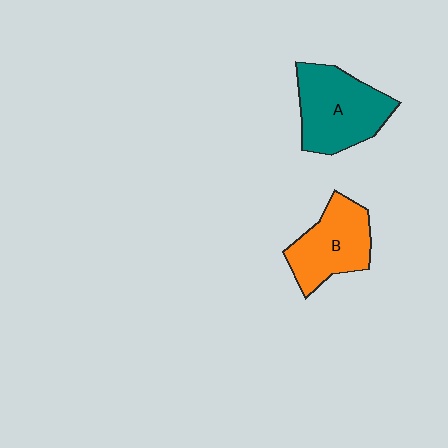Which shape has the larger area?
Shape A (teal).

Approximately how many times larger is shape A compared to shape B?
Approximately 1.2 times.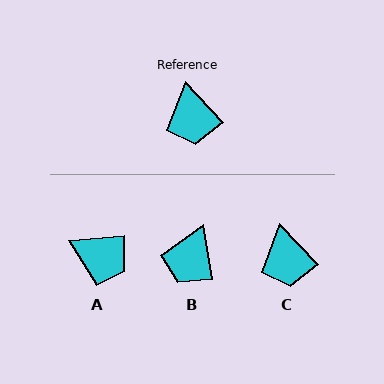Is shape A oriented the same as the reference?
No, it is off by about 51 degrees.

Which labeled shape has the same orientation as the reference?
C.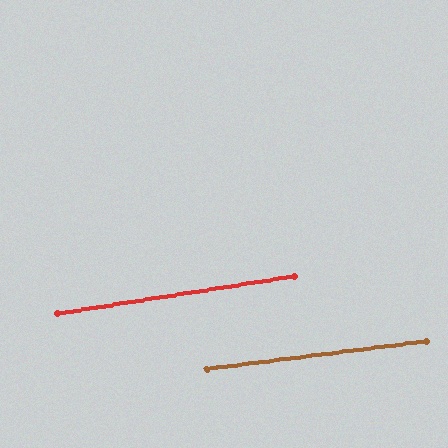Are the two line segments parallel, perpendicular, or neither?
Parallel — their directions differ by only 1.9°.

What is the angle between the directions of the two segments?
Approximately 2 degrees.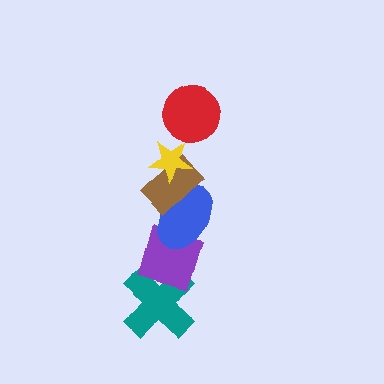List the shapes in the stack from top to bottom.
From top to bottom: the red circle, the yellow star, the brown rectangle, the blue ellipse, the purple diamond, the teal cross.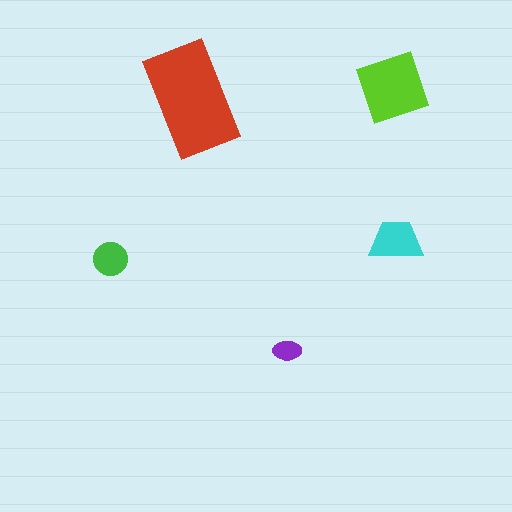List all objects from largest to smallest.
The red rectangle, the lime diamond, the cyan trapezoid, the green circle, the purple ellipse.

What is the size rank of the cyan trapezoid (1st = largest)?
3rd.